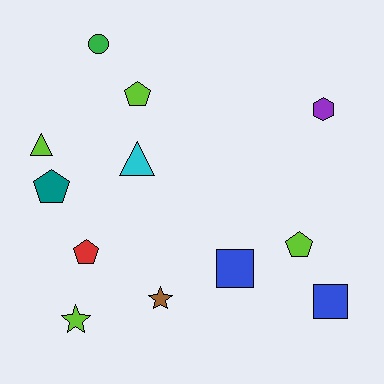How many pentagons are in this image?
There are 4 pentagons.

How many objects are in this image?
There are 12 objects.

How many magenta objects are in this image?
There are no magenta objects.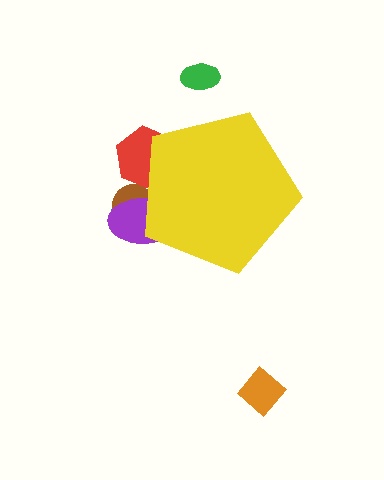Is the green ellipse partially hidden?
No, the green ellipse is fully visible.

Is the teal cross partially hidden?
Yes, the teal cross is partially hidden behind the yellow pentagon.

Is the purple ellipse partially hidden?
Yes, the purple ellipse is partially hidden behind the yellow pentagon.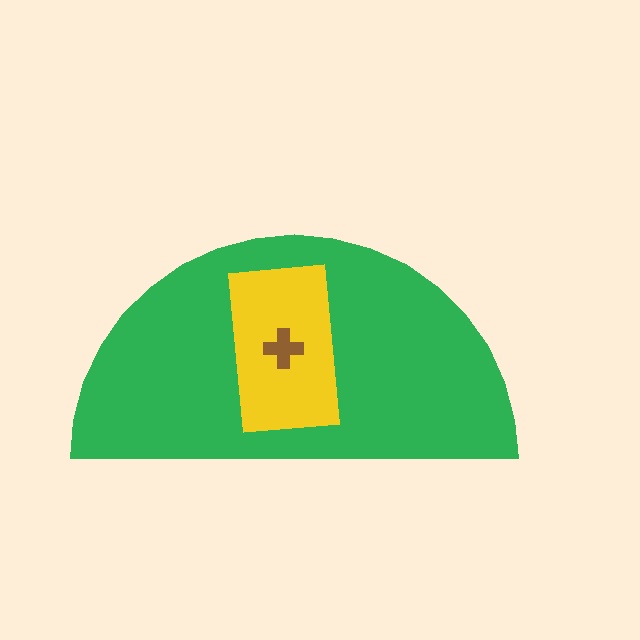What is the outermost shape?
The green semicircle.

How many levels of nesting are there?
3.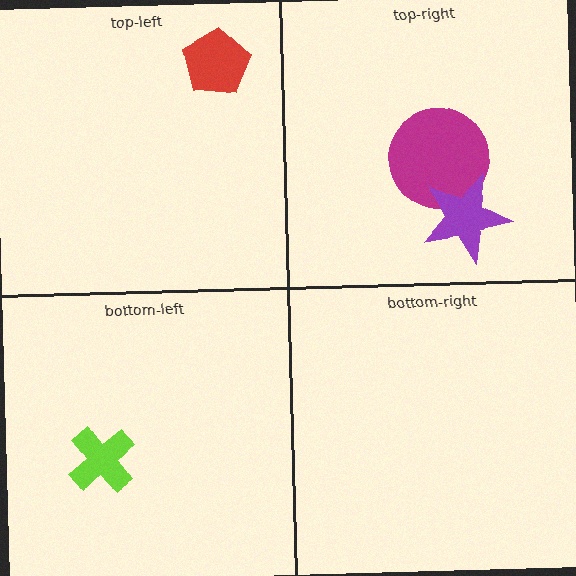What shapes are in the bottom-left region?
The lime cross.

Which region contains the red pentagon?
The top-left region.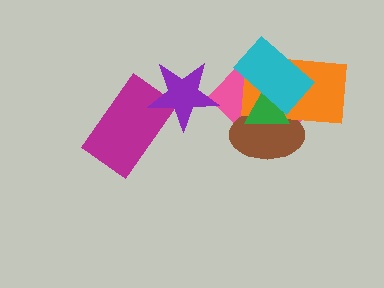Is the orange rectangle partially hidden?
Yes, it is partially covered by another shape.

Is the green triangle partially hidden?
Yes, it is partially covered by another shape.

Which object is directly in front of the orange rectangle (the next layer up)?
The green triangle is directly in front of the orange rectangle.